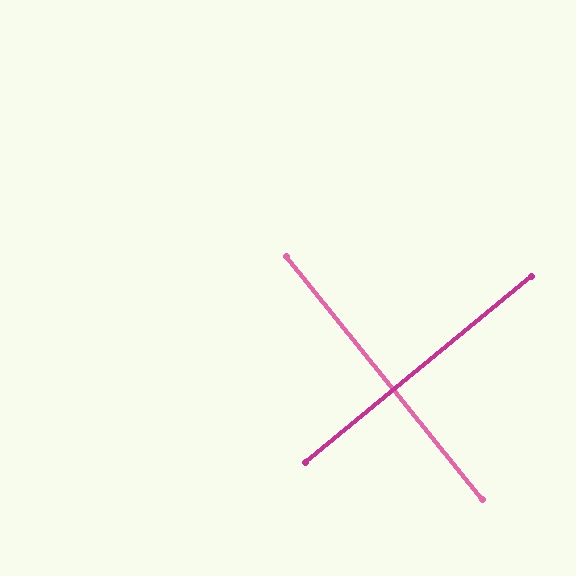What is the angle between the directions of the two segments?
Approximately 89 degrees.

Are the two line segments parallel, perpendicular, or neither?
Perpendicular — they meet at approximately 89°.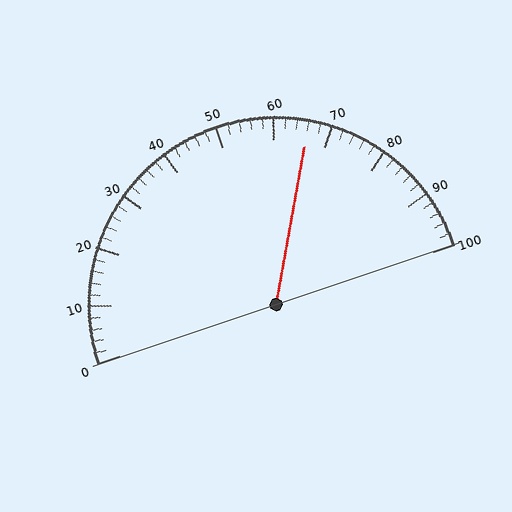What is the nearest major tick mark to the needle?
The nearest major tick mark is 70.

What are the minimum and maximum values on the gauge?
The gauge ranges from 0 to 100.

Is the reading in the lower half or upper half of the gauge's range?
The reading is in the upper half of the range (0 to 100).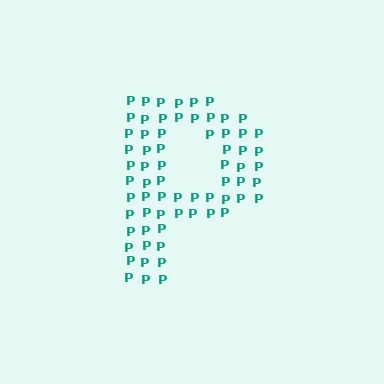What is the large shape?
The large shape is the letter P.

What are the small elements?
The small elements are letter P's.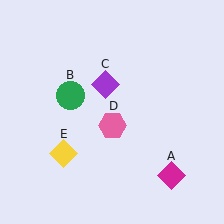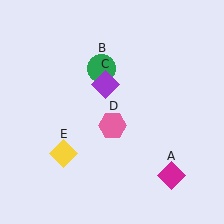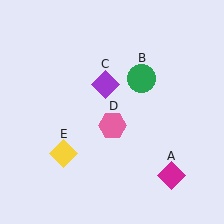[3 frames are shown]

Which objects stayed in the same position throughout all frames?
Magenta diamond (object A) and purple diamond (object C) and pink hexagon (object D) and yellow diamond (object E) remained stationary.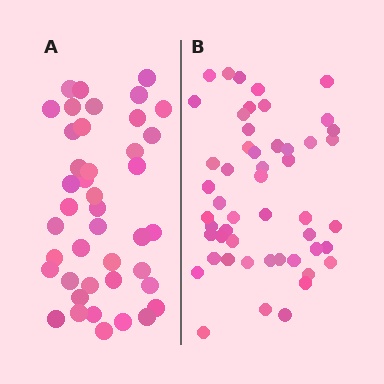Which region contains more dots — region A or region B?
Region B (the right region) has more dots.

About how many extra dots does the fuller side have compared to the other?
Region B has roughly 8 or so more dots than region A.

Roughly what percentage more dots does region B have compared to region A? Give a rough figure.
About 20% more.